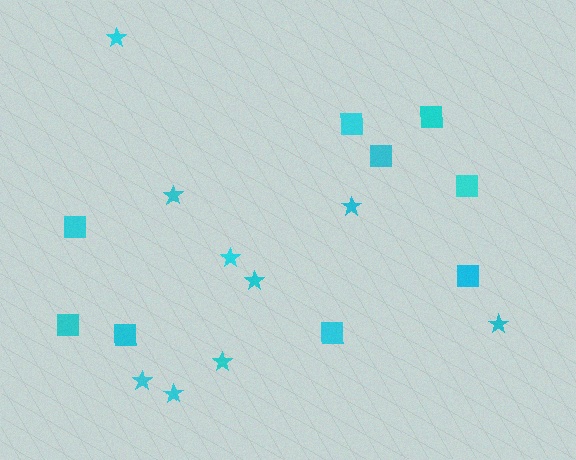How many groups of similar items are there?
There are 2 groups: one group of squares (9) and one group of stars (9).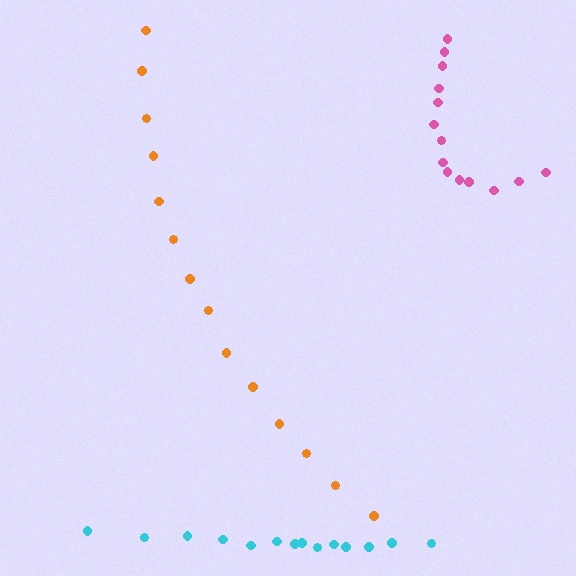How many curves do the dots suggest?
There are 3 distinct paths.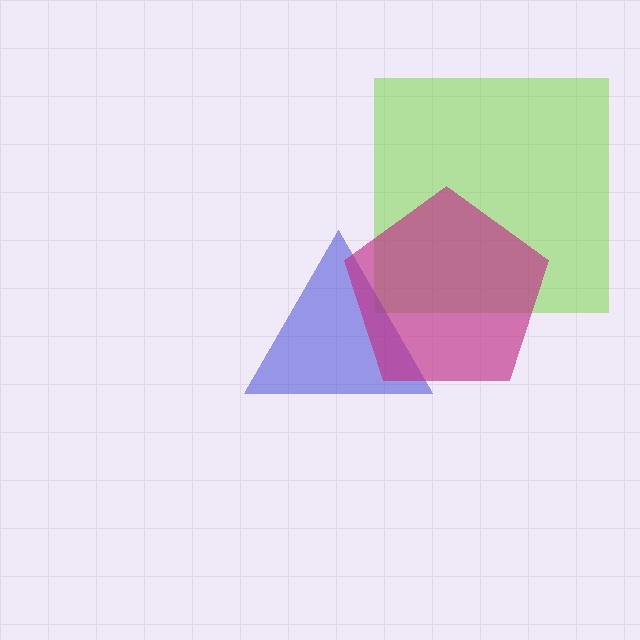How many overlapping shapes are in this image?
There are 3 overlapping shapes in the image.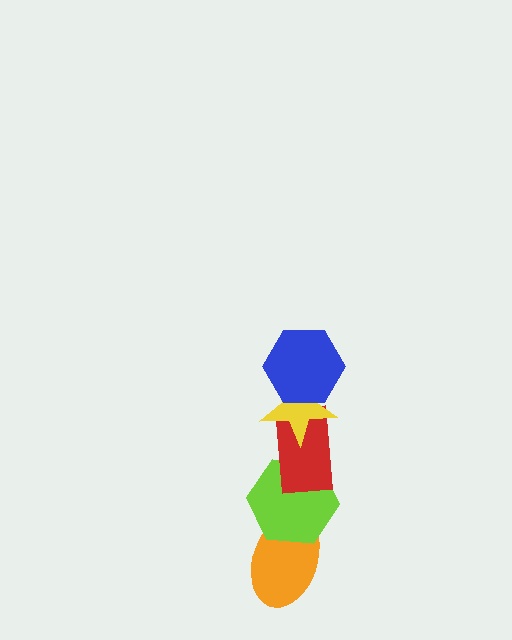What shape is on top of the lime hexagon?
The red rectangle is on top of the lime hexagon.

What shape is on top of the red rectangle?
The yellow star is on top of the red rectangle.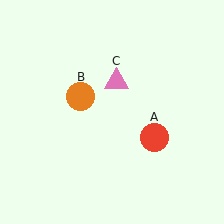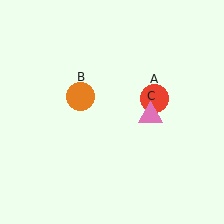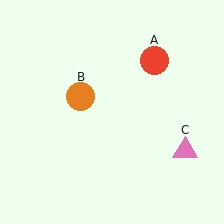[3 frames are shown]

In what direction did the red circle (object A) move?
The red circle (object A) moved up.